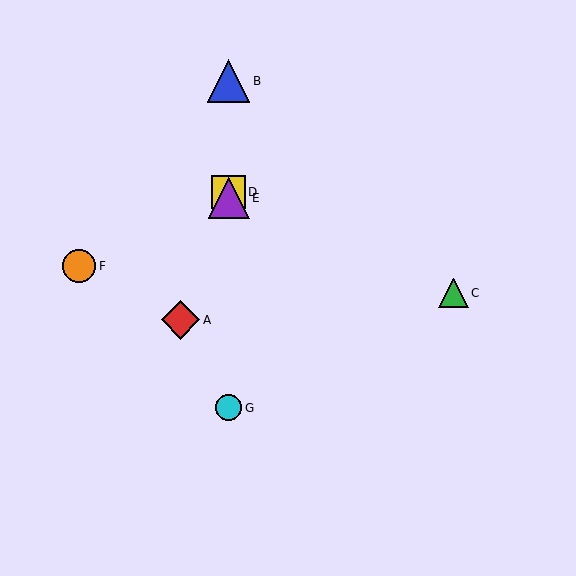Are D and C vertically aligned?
No, D is at x≈229 and C is at x≈453.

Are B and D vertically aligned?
Yes, both are at x≈229.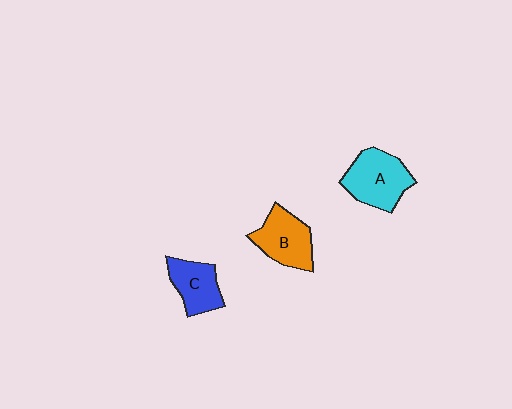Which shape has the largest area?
Shape A (cyan).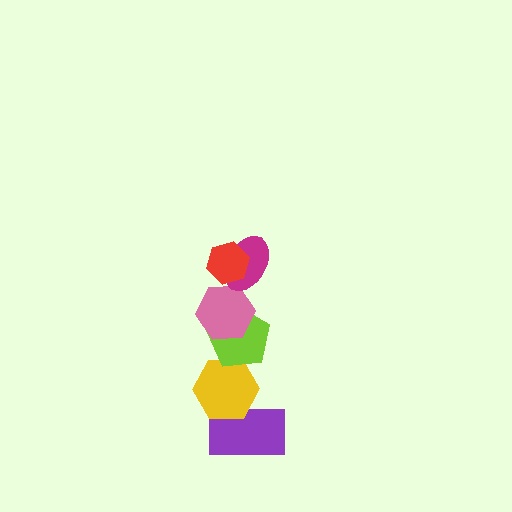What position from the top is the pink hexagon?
The pink hexagon is 3rd from the top.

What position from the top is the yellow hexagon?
The yellow hexagon is 5th from the top.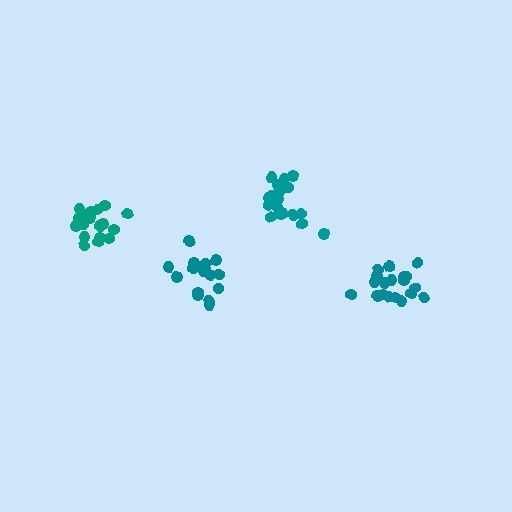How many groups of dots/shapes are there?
There are 4 groups.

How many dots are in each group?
Group 1: 20 dots, Group 2: 17 dots, Group 3: 20 dots, Group 4: 20 dots (77 total).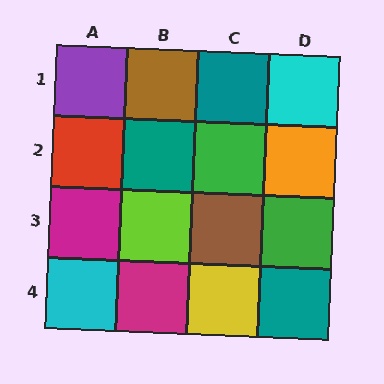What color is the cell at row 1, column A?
Purple.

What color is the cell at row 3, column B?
Lime.